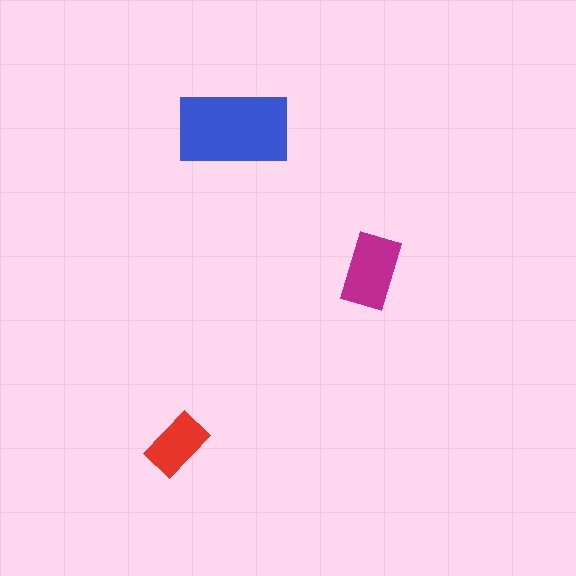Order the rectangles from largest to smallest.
the blue one, the magenta one, the red one.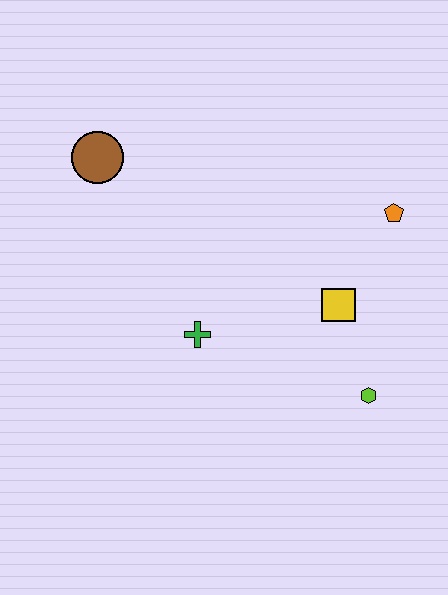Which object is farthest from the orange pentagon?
The brown circle is farthest from the orange pentagon.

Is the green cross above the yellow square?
No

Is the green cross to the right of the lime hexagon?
No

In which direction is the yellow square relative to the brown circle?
The yellow square is to the right of the brown circle.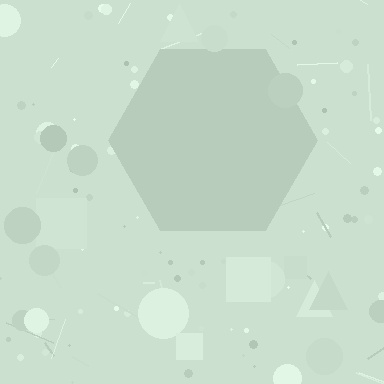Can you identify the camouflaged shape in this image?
The camouflaged shape is a hexagon.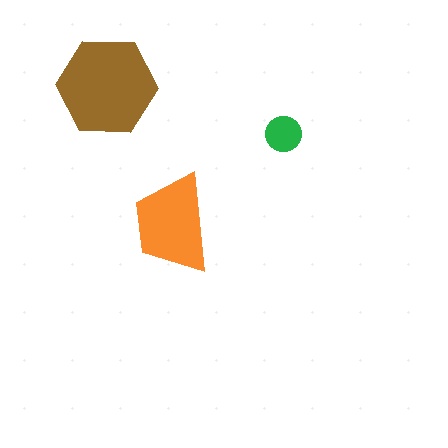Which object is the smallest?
The green circle.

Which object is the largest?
The brown hexagon.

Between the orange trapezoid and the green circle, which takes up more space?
The orange trapezoid.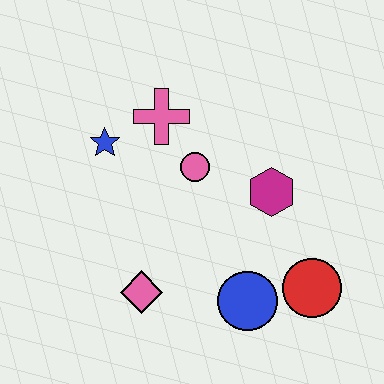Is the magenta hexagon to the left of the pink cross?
No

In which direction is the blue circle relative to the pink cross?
The blue circle is below the pink cross.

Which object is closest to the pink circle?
The pink cross is closest to the pink circle.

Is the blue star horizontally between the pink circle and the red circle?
No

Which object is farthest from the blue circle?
The blue star is farthest from the blue circle.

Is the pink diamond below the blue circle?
No